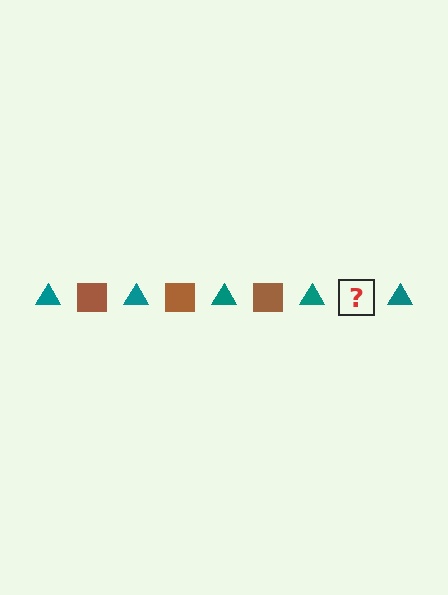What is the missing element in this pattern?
The missing element is a brown square.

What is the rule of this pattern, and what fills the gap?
The rule is that the pattern alternates between teal triangle and brown square. The gap should be filled with a brown square.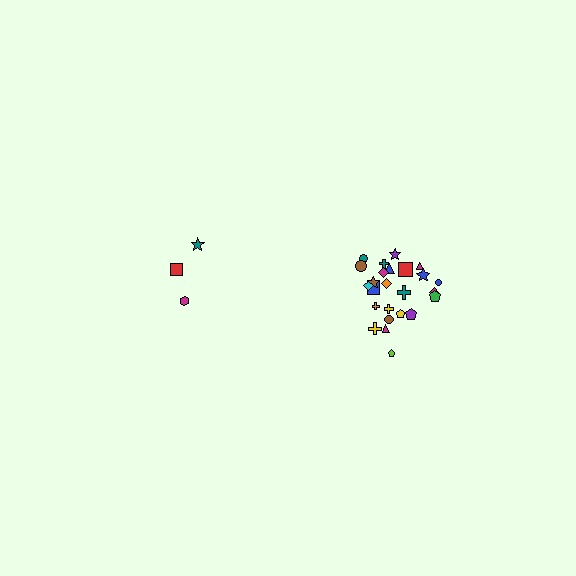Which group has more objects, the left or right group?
The right group.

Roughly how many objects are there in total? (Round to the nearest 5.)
Roughly 30 objects in total.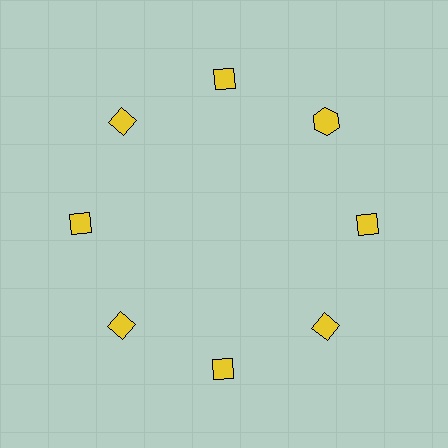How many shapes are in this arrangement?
There are 8 shapes arranged in a ring pattern.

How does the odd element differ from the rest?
It has a different shape: hexagon instead of diamond.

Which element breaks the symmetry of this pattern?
The yellow hexagon at roughly the 2 o'clock position breaks the symmetry. All other shapes are yellow diamonds.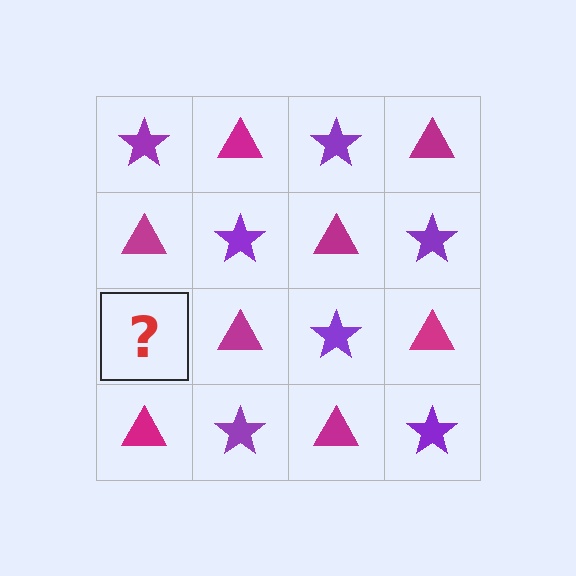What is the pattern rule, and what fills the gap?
The rule is that it alternates purple star and magenta triangle in a checkerboard pattern. The gap should be filled with a purple star.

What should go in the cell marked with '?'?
The missing cell should contain a purple star.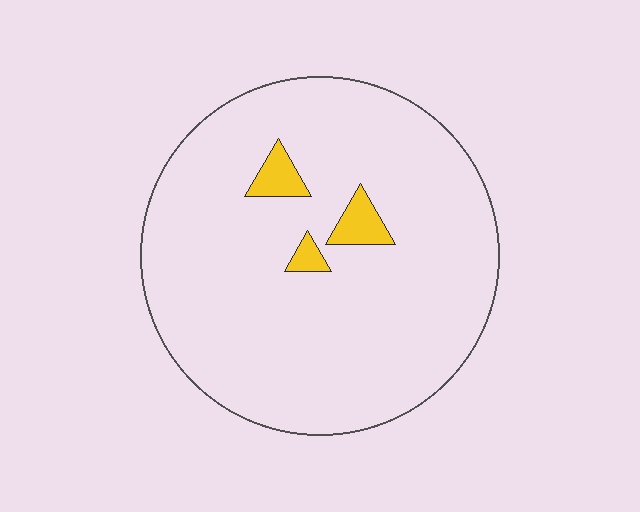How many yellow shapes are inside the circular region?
3.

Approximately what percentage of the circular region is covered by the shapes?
Approximately 5%.